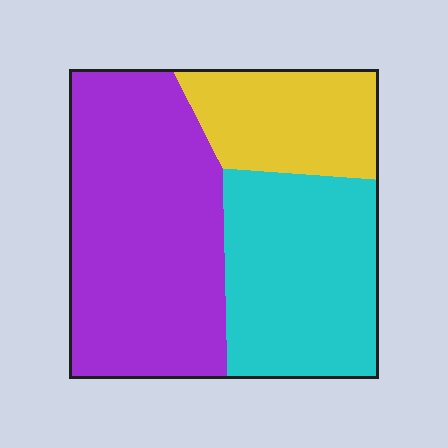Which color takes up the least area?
Yellow, at roughly 20%.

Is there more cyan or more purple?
Purple.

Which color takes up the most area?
Purple, at roughly 45%.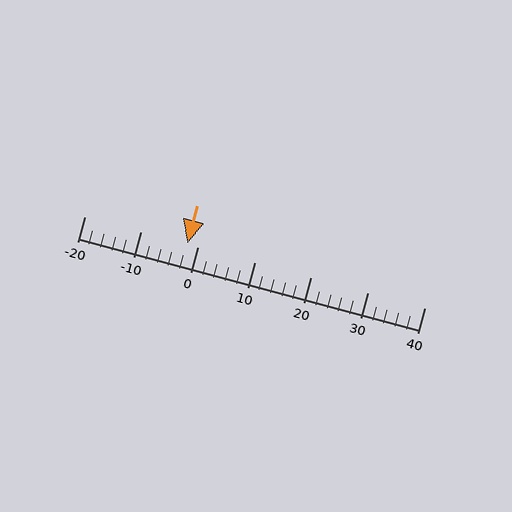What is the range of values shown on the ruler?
The ruler shows values from -20 to 40.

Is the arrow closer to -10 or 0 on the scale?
The arrow is closer to 0.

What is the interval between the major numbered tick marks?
The major tick marks are spaced 10 units apart.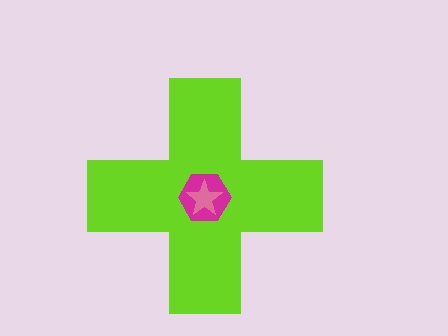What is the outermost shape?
The lime cross.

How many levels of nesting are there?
3.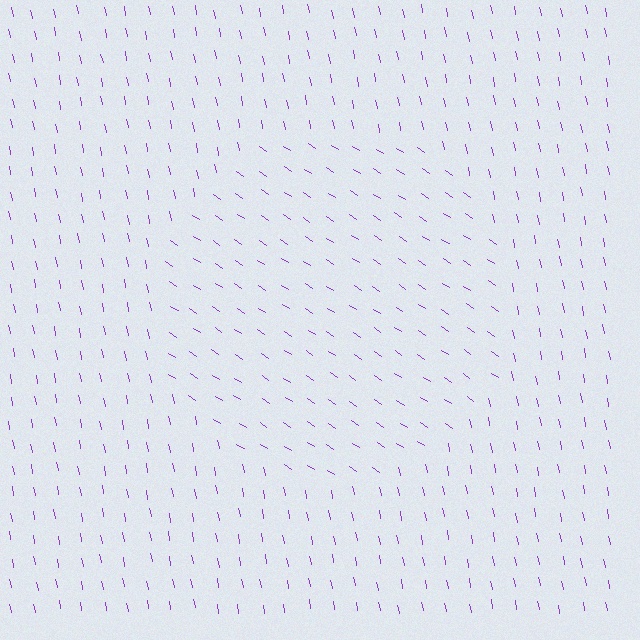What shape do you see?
I see a circle.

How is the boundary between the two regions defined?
The boundary is defined purely by a change in line orientation (approximately 45 degrees difference). All lines are the same color and thickness.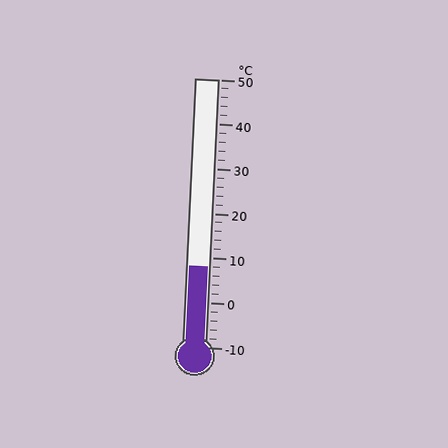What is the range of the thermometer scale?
The thermometer scale ranges from -10°C to 50°C.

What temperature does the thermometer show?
The thermometer shows approximately 8°C.